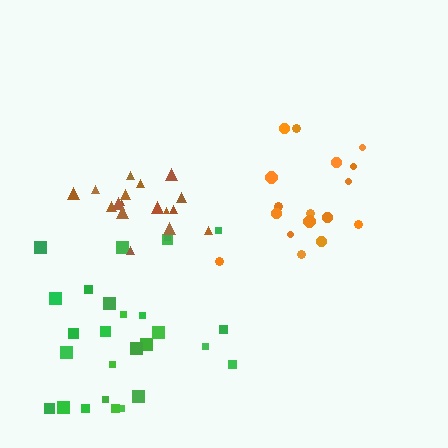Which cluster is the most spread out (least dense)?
Green.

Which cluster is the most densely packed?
Brown.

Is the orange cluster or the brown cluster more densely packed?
Brown.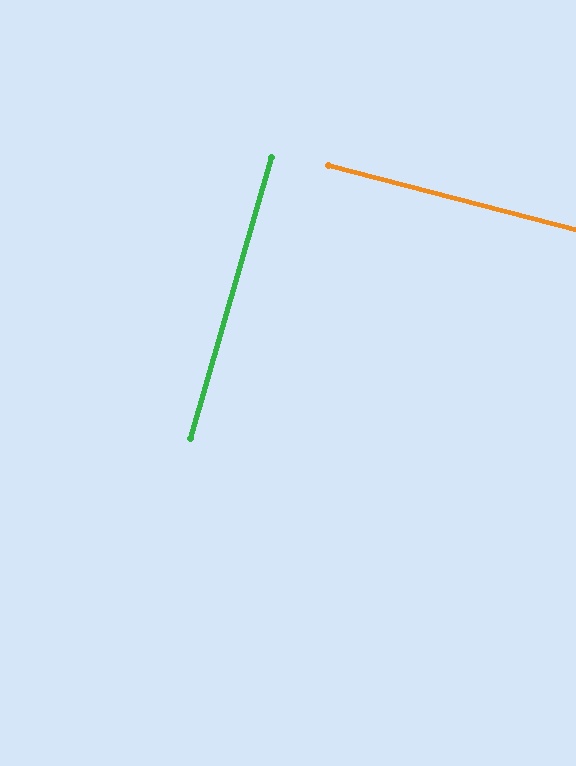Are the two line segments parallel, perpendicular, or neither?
Perpendicular — they meet at approximately 89°.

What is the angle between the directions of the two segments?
Approximately 89 degrees.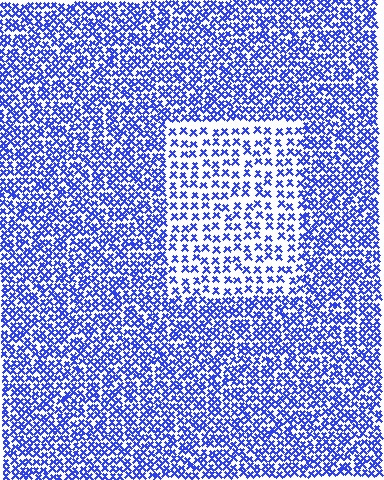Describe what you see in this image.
The image contains small blue elements arranged at two different densities. A rectangle-shaped region is visible where the elements are less densely packed than the surrounding area.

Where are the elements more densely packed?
The elements are more densely packed outside the rectangle boundary.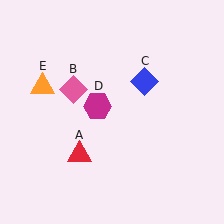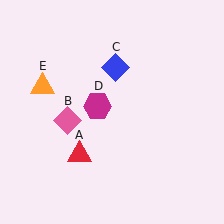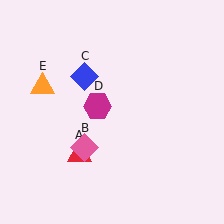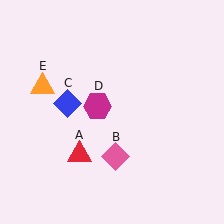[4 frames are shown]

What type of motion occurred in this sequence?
The pink diamond (object B), blue diamond (object C) rotated counterclockwise around the center of the scene.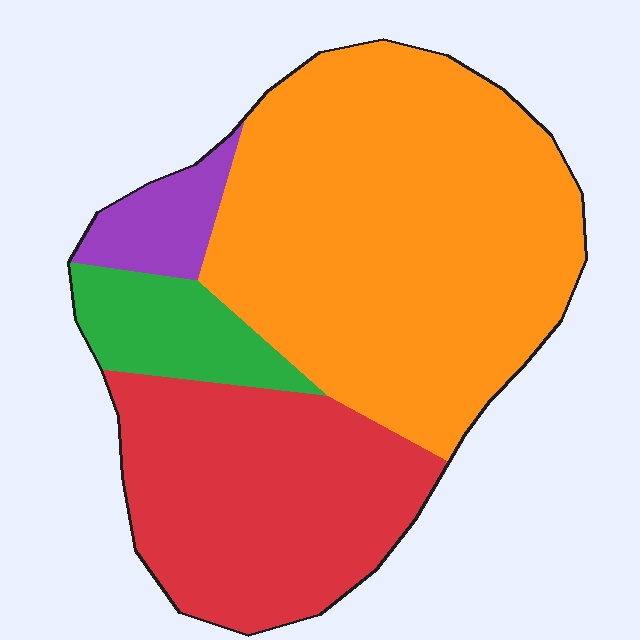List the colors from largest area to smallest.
From largest to smallest: orange, red, green, purple.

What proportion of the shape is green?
Green covers roughly 10% of the shape.